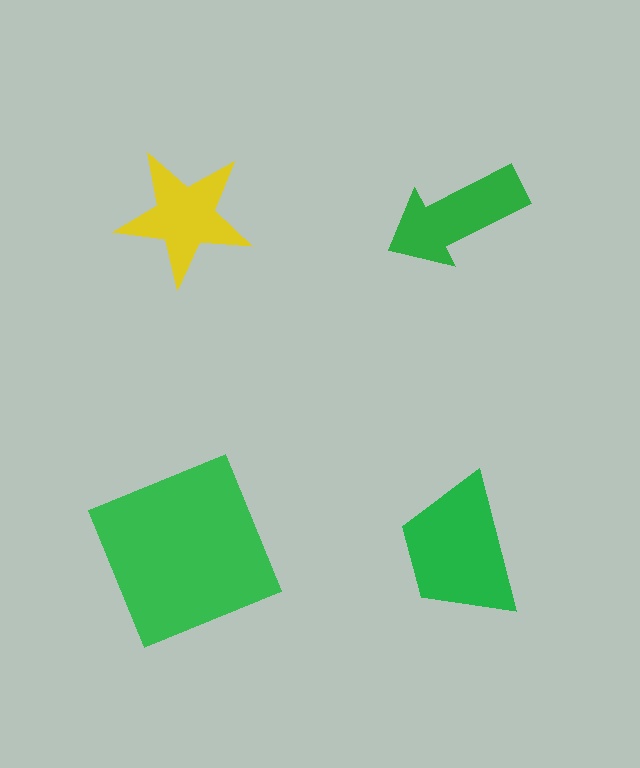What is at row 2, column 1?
A green square.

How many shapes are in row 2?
2 shapes.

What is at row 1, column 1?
A yellow star.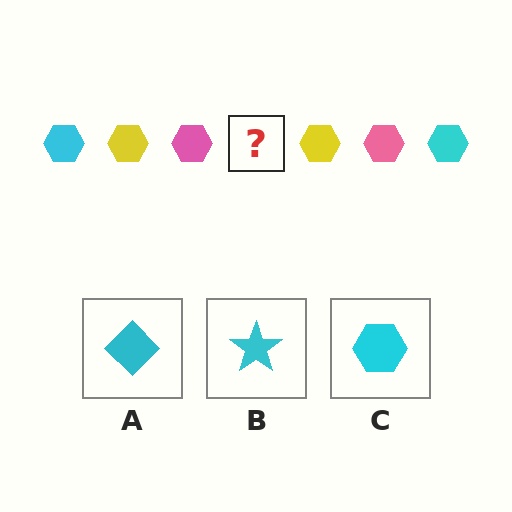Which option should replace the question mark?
Option C.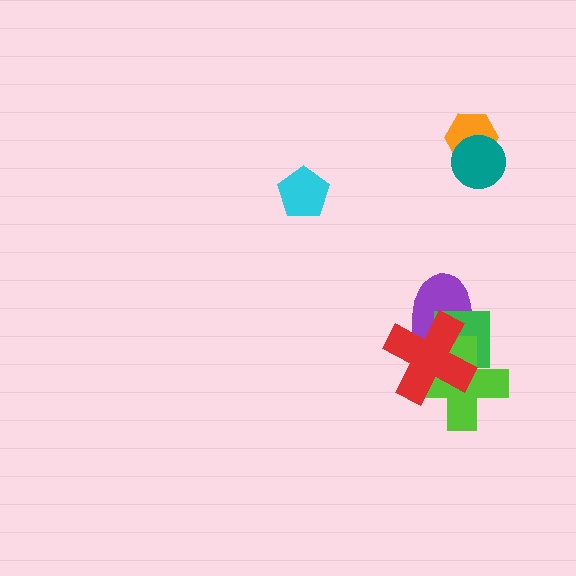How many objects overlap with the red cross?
3 objects overlap with the red cross.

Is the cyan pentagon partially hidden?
No, no other shape covers it.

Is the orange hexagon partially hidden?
Yes, it is partially covered by another shape.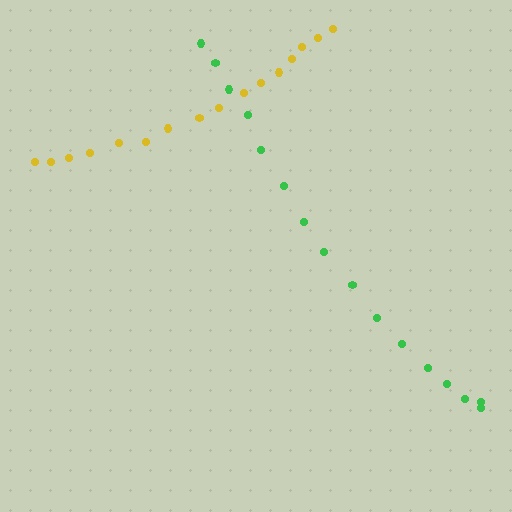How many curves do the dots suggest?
There are 2 distinct paths.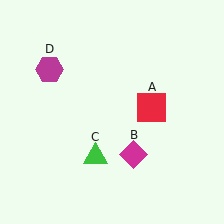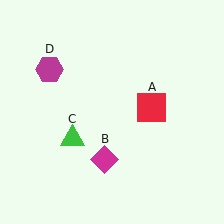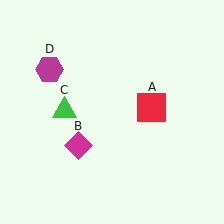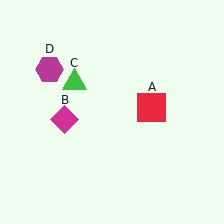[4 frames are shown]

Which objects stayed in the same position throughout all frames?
Red square (object A) and magenta hexagon (object D) remained stationary.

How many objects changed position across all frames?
2 objects changed position: magenta diamond (object B), green triangle (object C).